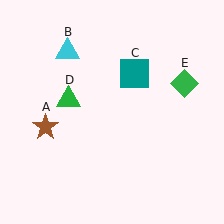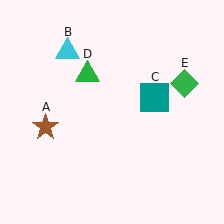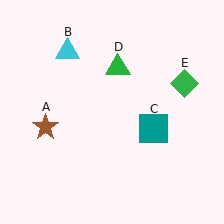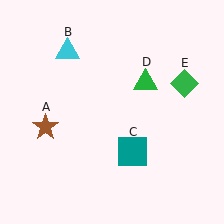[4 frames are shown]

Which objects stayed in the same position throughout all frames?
Brown star (object A) and cyan triangle (object B) and green diamond (object E) remained stationary.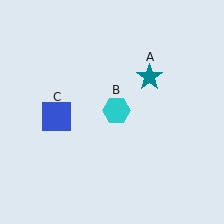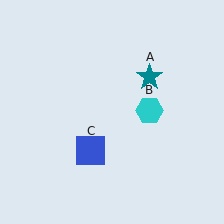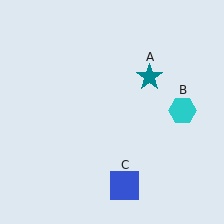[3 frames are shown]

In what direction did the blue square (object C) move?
The blue square (object C) moved down and to the right.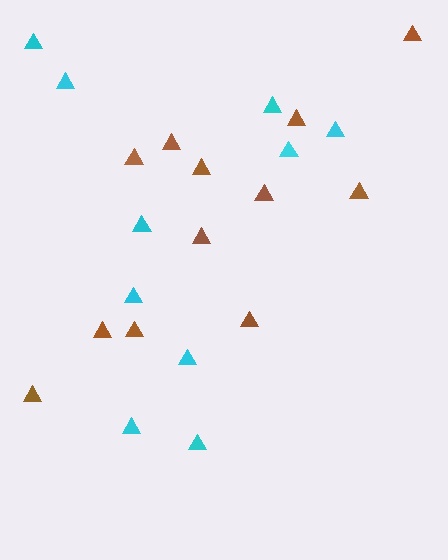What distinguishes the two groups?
There are 2 groups: one group of brown triangles (12) and one group of cyan triangles (10).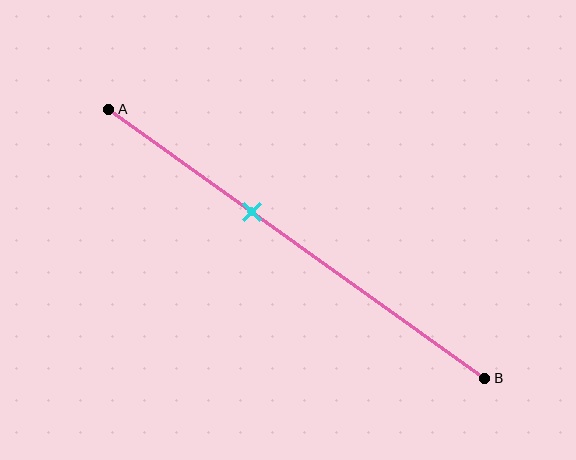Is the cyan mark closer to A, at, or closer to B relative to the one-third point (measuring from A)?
The cyan mark is closer to point B than the one-third point of segment AB.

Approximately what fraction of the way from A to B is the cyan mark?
The cyan mark is approximately 40% of the way from A to B.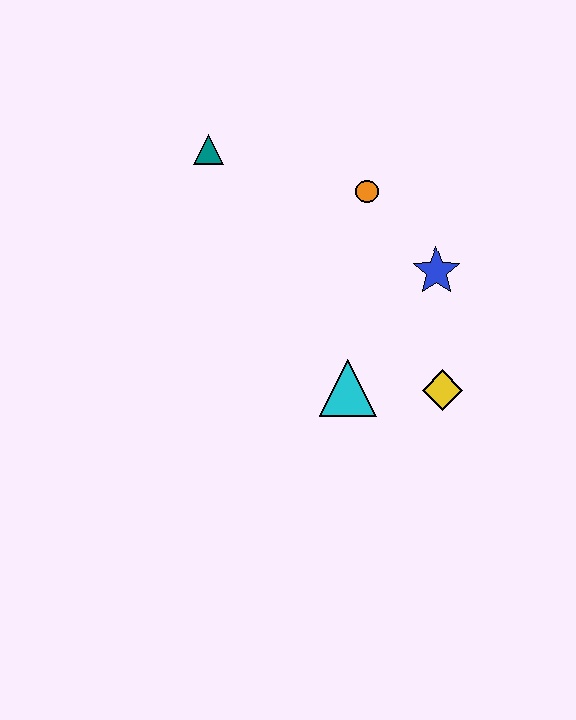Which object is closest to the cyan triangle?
The yellow diamond is closest to the cyan triangle.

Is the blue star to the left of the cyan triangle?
No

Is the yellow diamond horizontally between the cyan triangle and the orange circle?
No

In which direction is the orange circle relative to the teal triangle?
The orange circle is to the right of the teal triangle.